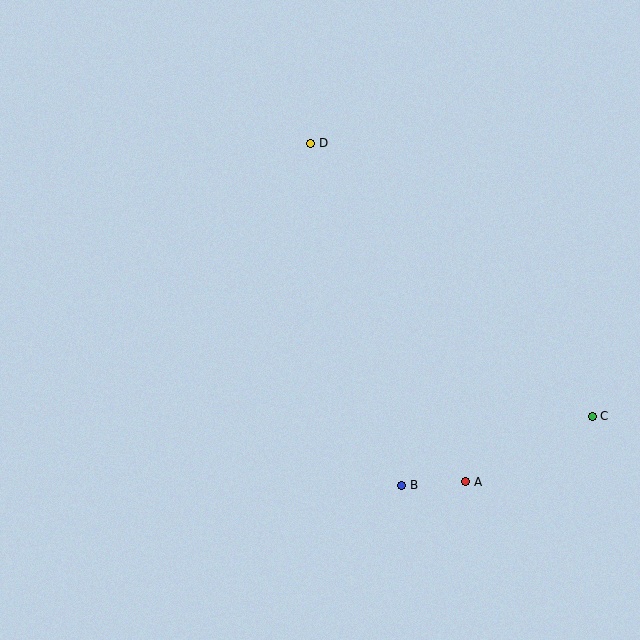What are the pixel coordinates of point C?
Point C is at (593, 416).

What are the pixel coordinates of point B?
Point B is at (402, 485).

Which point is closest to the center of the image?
Point D at (310, 144) is closest to the center.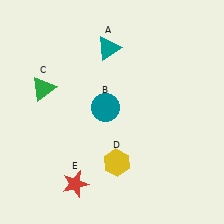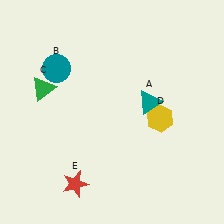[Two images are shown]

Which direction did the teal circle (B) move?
The teal circle (B) moved left.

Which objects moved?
The objects that moved are: the teal triangle (A), the teal circle (B), the yellow hexagon (D).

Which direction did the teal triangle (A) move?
The teal triangle (A) moved down.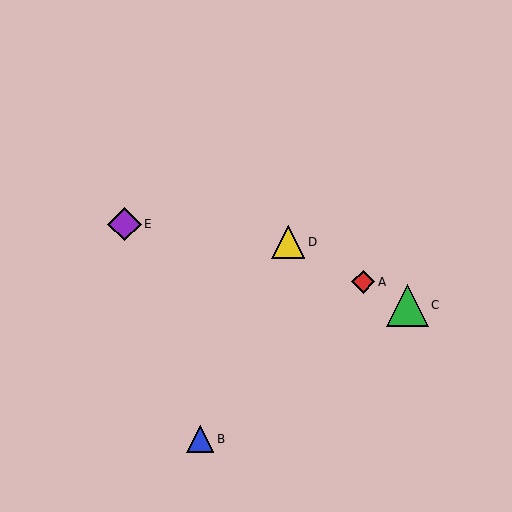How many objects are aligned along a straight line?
3 objects (A, C, D) are aligned along a straight line.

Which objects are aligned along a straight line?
Objects A, C, D are aligned along a straight line.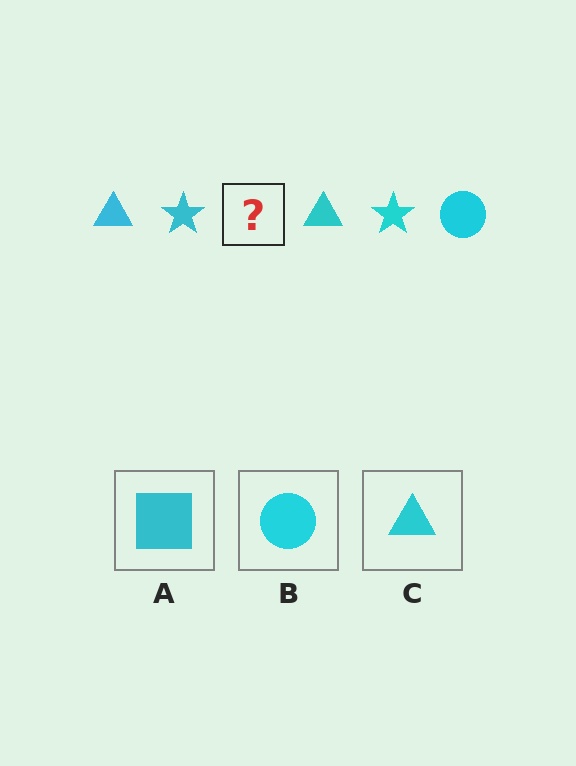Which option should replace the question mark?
Option B.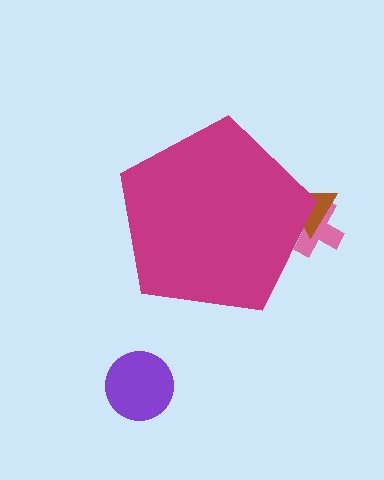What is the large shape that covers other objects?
A magenta pentagon.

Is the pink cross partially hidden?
Yes, the pink cross is partially hidden behind the magenta pentagon.